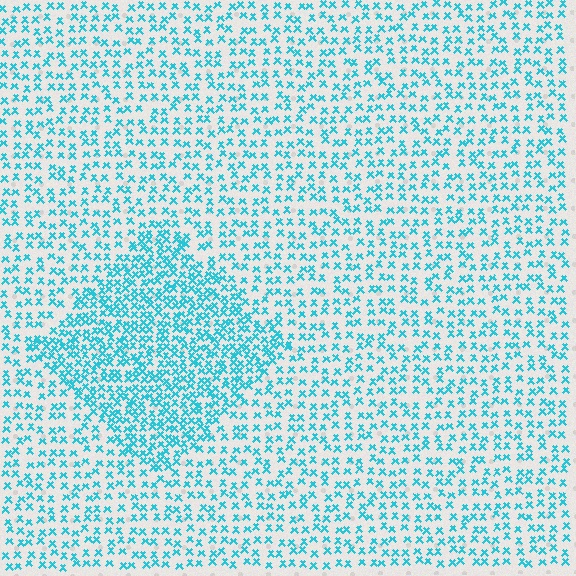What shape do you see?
I see a diamond.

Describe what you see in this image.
The image contains small cyan elements arranged at two different densities. A diamond-shaped region is visible where the elements are more densely packed than the surrounding area.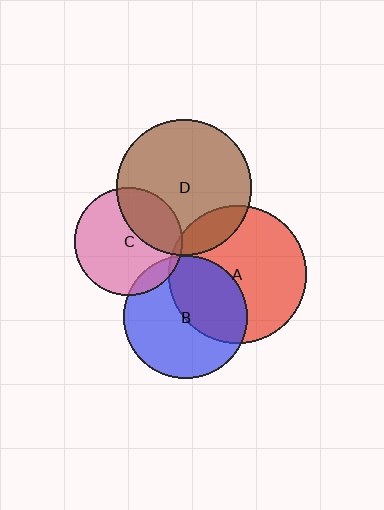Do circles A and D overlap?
Yes.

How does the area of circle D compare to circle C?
Approximately 1.6 times.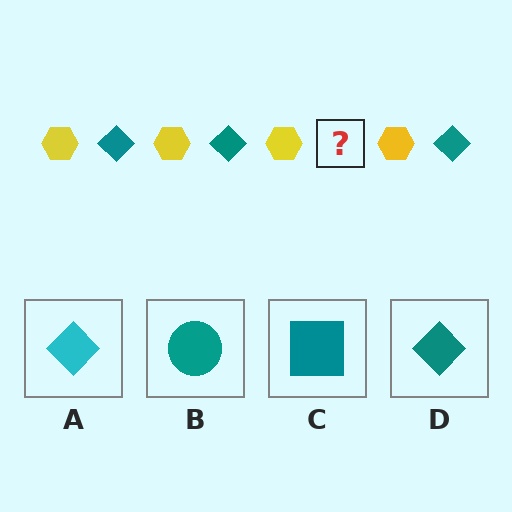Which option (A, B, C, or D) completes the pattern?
D.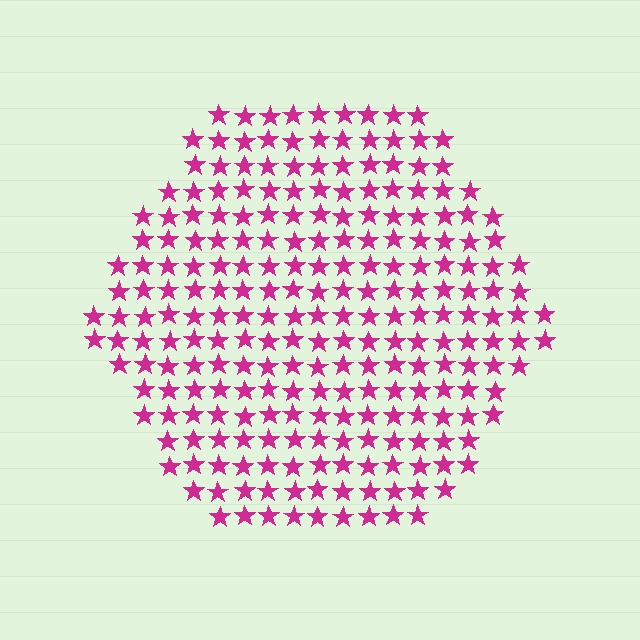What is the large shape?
The large shape is a hexagon.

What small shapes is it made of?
It is made of small stars.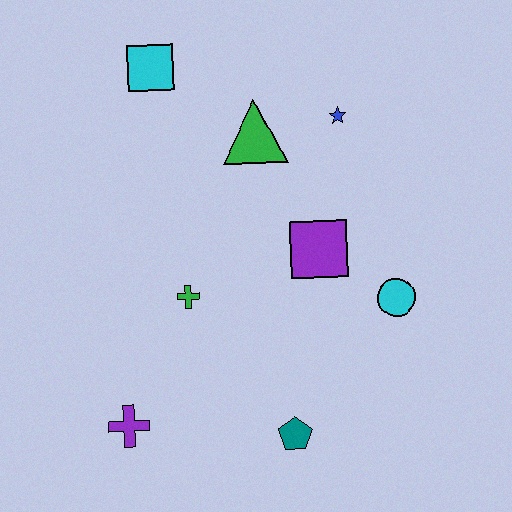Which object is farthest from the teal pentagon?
The cyan square is farthest from the teal pentagon.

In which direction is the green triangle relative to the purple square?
The green triangle is above the purple square.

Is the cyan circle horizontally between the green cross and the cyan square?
No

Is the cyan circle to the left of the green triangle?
No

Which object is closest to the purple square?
The cyan circle is closest to the purple square.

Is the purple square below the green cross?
No